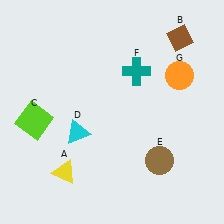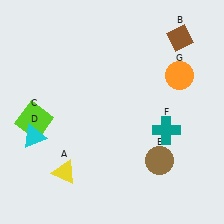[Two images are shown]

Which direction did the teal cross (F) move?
The teal cross (F) moved down.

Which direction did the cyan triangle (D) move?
The cyan triangle (D) moved left.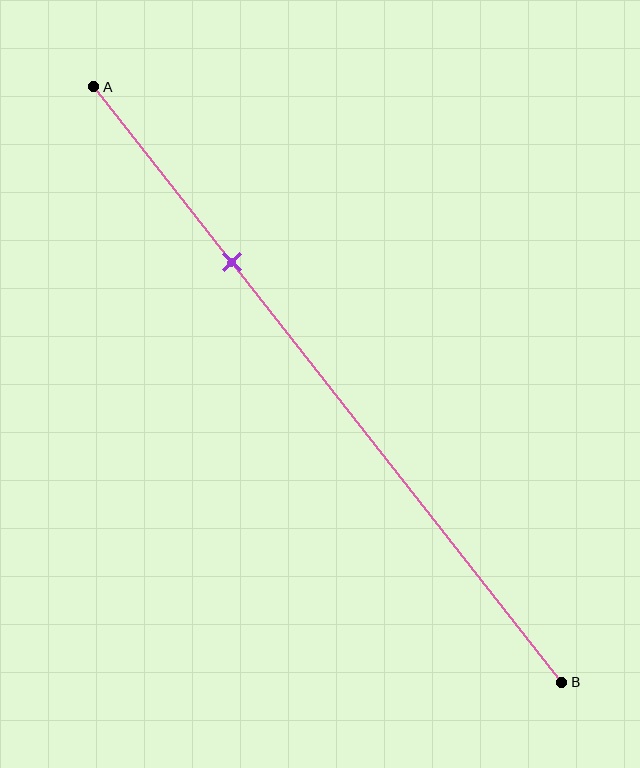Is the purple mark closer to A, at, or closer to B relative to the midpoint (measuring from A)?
The purple mark is closer to point A than the midpoint of segment AB.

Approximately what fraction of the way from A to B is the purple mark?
The purple mark is approximately 30% of the way from A to B.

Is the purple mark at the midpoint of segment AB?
No, the mark is at about 30% from A, not at the 50% midpoint.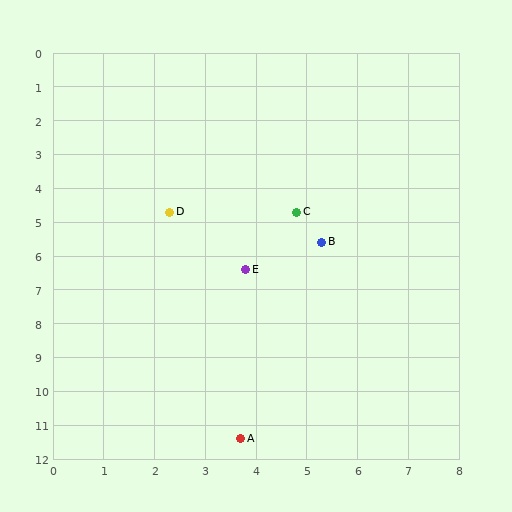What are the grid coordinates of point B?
Point B is at approximately (5.3, 5.6).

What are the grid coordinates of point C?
Point C is at approximately (4.8, 4.7).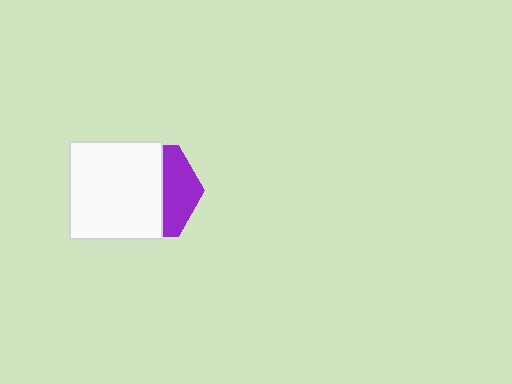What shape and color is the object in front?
The object in front is a white rectangle.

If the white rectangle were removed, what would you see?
You would see the complete purple hexagon.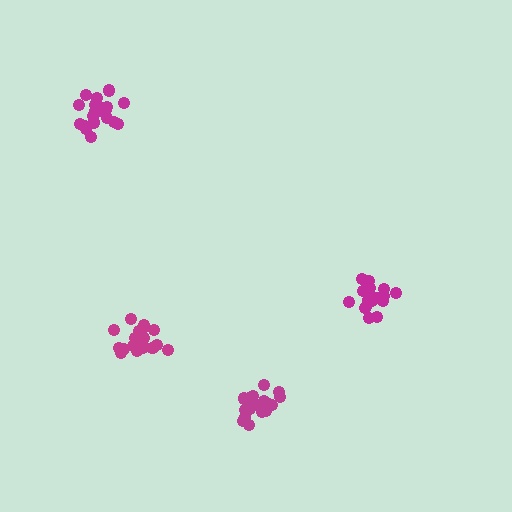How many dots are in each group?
Group 1: 21 dots, Group 2: 18 dots, Group 3: 20 dots, Group 4: 19 dots (78 total).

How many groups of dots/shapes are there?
There are 4 groups.